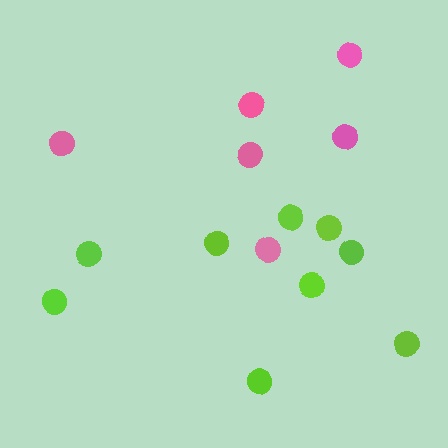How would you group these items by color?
There are 2 groups: one group of pink circles (6) and one group of lime circles (9).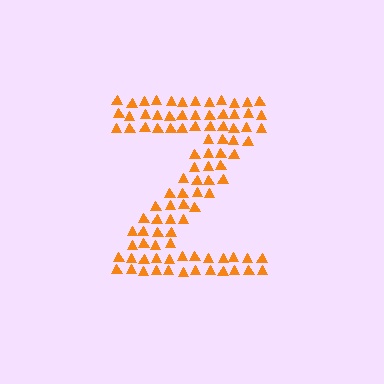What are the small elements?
The small elements are triangles.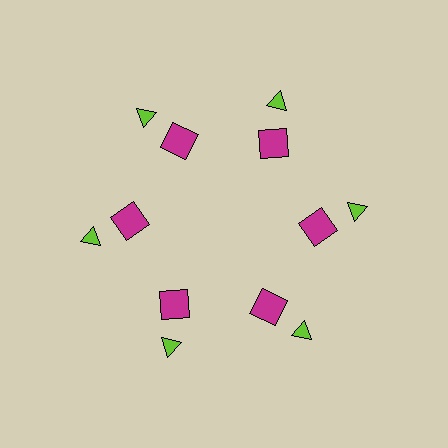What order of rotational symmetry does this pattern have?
This pattern has 6-fold rotational symmetry.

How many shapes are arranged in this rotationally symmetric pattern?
There are 12 shapes, arranged in 6 groups of 2.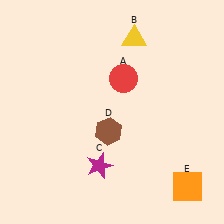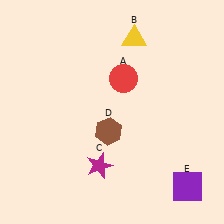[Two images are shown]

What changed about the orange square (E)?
In Image 1, E is orange. In Image 2, it changed to purple.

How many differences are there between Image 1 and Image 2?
There is 1 difference between the two images.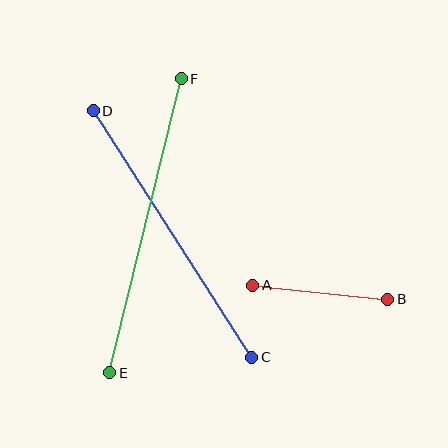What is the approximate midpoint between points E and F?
The midpoint is at approximately (146, 226) pixels.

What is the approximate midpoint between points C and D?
The midpoint is at approximately (172, 234) pixels.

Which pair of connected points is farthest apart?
Points E and F are farthest apart.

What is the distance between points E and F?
The distance is approximately 302 pixels.